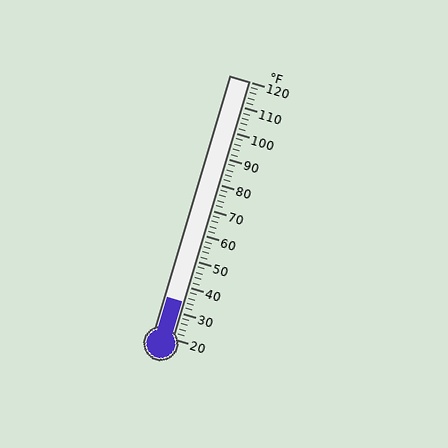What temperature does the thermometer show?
The thermometer shows approximately 34°F.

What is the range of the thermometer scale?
The thermometer scale ranges from 20°F to 120°F.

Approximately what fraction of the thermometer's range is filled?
The thermometer is filled to approximately 15% of its range.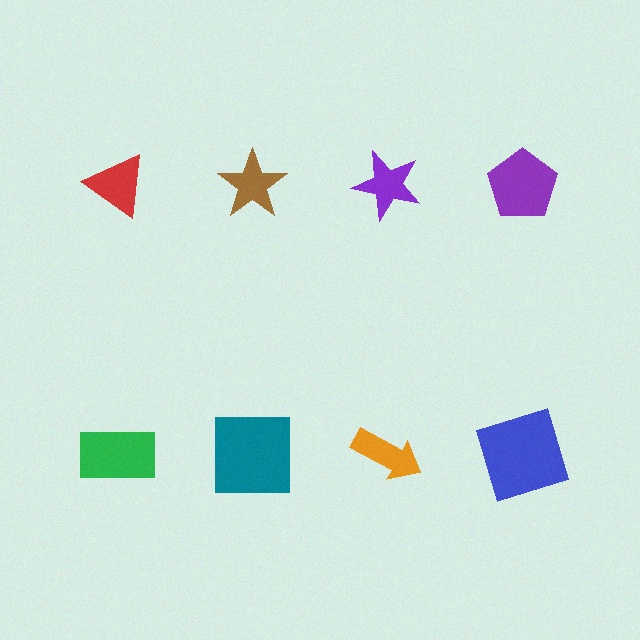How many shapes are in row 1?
4 shapes.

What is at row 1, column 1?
A red triangle.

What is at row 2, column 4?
A blue square.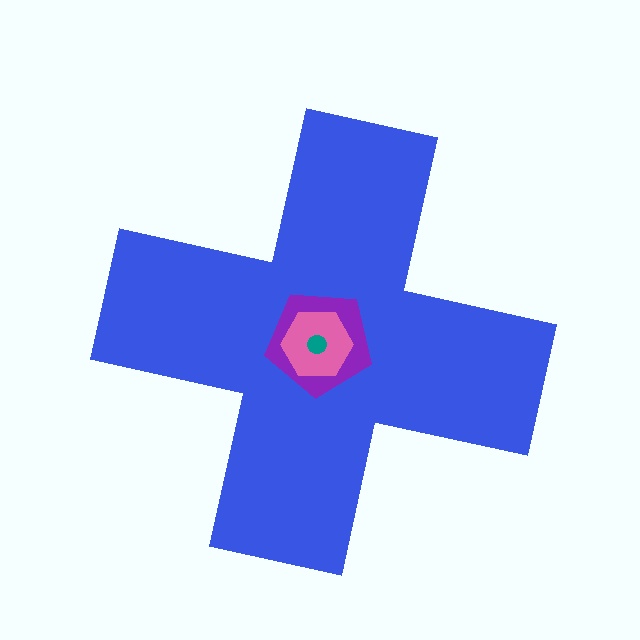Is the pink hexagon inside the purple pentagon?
Yes.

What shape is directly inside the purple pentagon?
The pink hexagon.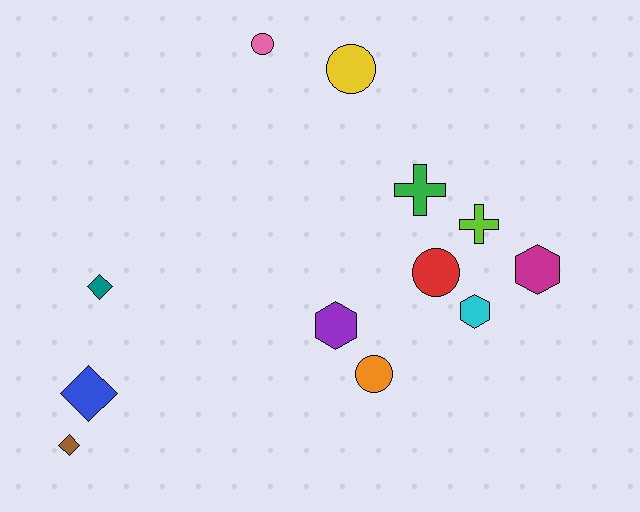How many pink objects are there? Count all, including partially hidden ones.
There is 1 pink object.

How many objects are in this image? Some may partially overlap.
There are 12 objects.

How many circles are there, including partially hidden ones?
There are 4 circles.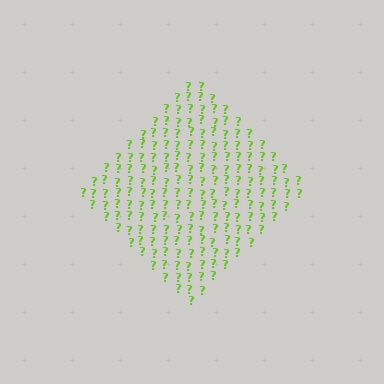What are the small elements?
The small elements are question marks.